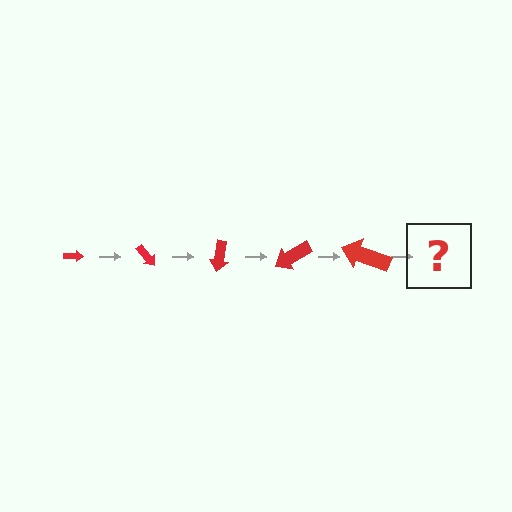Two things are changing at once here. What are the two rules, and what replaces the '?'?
The two rules are that the arrow grows larger each step and it rotates 50 degrees each step. The '?' should be an arrow, larger than the previous one and rotated 250 degrees from the start.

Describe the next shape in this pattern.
It should be an arrow, larger than the previous one and rotated 250 degrees from the start.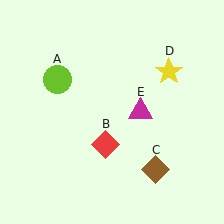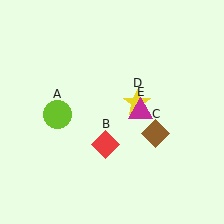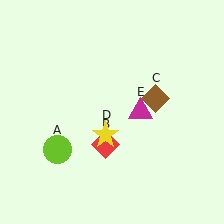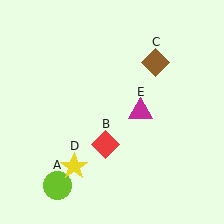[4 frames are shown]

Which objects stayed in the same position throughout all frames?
Red diamond (object B) and magenta triangle (object E) remained stationary.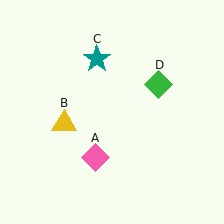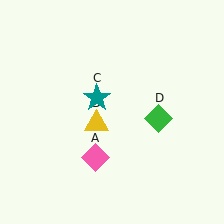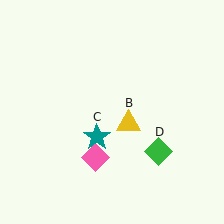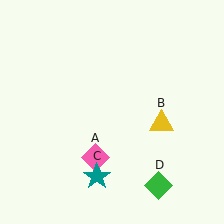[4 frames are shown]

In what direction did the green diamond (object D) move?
The green diamond (object D) moved down.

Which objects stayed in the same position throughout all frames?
Pink diamond (object A) remained stationary.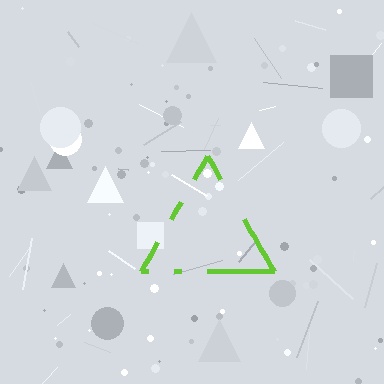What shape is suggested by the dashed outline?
The dashed outline suggests a triangle.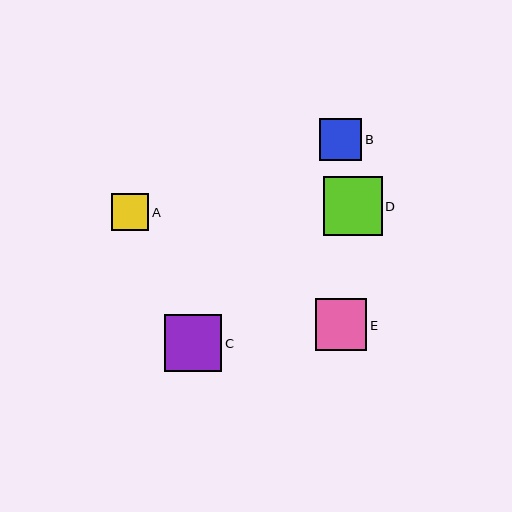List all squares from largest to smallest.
From largest to smallest: D, C, E, B, A.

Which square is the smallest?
Square A is the smallest with a size of approximately 37 pixels.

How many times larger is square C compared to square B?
Square C is approximately 1.4 times the size of square B.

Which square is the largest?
Square D is the largest with a size of approximately 59 pixels.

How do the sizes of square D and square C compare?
Square D and square C are approximately the same size.